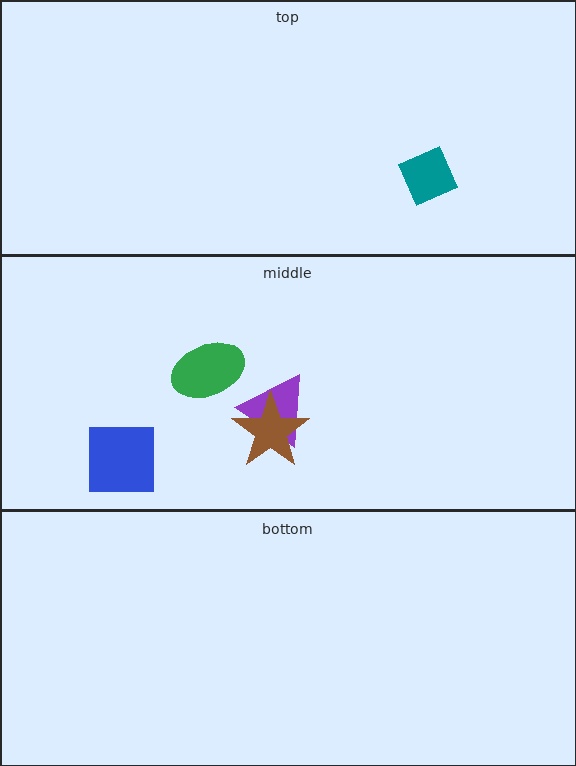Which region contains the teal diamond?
The top region.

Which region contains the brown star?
The middle region.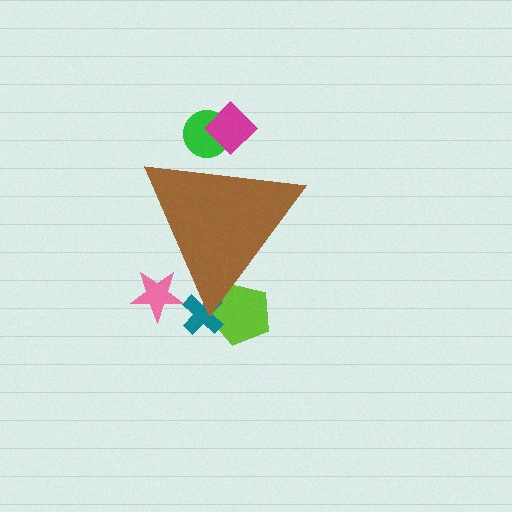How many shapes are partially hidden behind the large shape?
5 shapes are partially hidden.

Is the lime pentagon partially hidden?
Yes, the lime pentagon is partially hidden behind the brown triangle.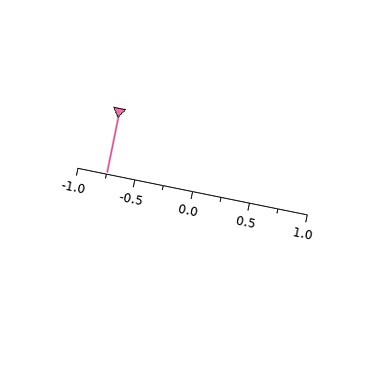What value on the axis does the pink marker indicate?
The marker indicates approximately -0.75.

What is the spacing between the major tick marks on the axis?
The major ticks are spaced 0.5 apart.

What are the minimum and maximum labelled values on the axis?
The axis runs from -1.0 to 1.0.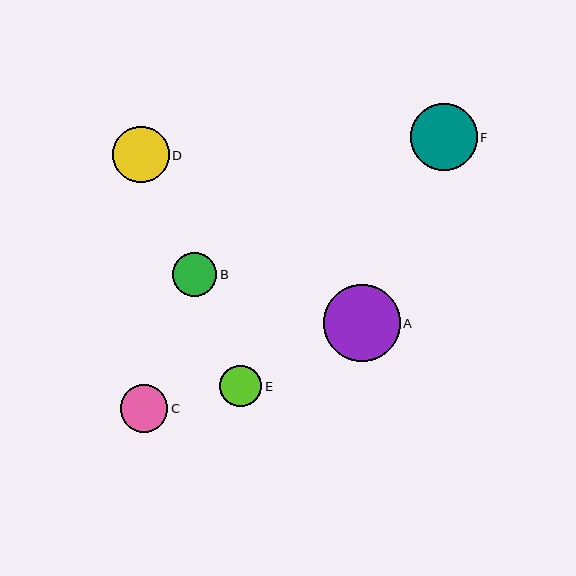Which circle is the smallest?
Circle E is the smallest with a size of approximately 42 pixels.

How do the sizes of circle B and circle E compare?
Circle B and circle E are approximately the same size.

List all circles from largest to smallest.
From largest to smallest: A, F, D, C, B, E.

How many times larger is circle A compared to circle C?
Circle A is approximately 1.6 times the size of circle C.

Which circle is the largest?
Circle A is the largest with a size of approximately 77 pixels.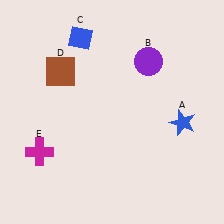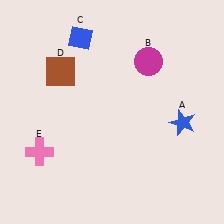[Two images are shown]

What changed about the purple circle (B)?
In Image 1, B is purple. In Image 2, it changed to magenta.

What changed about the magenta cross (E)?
In Image 1, E is magenta. In Image 2, it changed to pink.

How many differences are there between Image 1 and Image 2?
There are 2 differences between the two images.